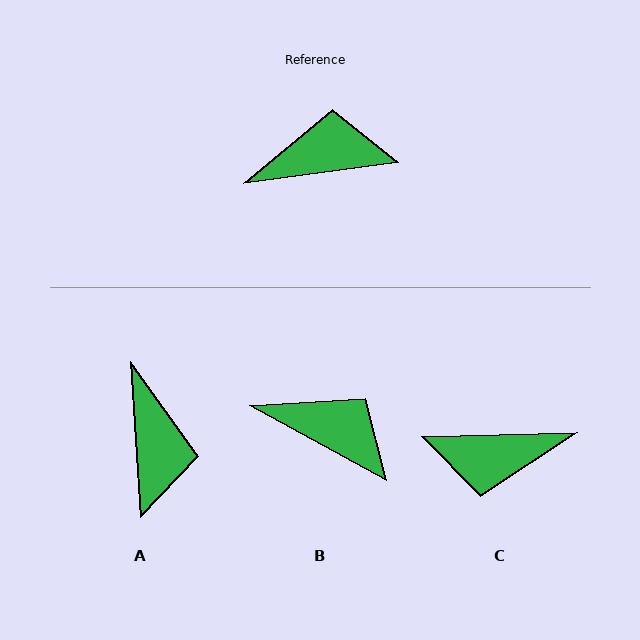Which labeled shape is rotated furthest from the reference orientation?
C, about 174 degrees away.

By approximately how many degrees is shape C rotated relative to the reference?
Approximately 174 degrees counter-clockwise.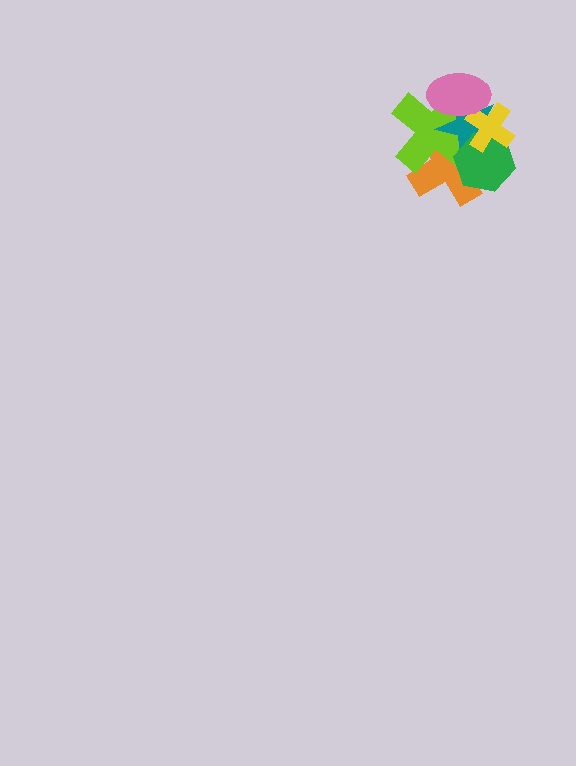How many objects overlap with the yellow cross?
5 objects overlap with the yellow cross.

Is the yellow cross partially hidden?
Yes, it is partially covered by another shape.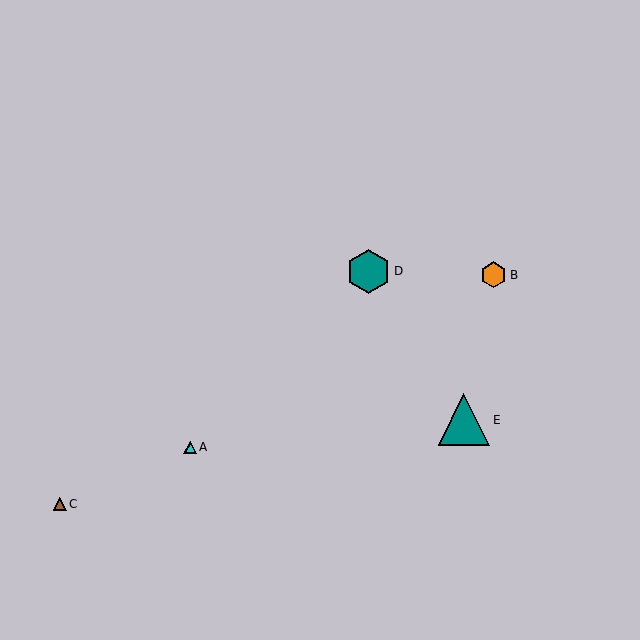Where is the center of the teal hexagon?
The center of the teal hexagon is at (368, 271).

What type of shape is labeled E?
Shape E is a teal triangle.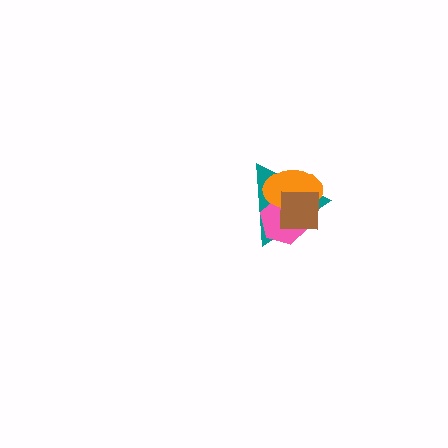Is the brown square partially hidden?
No, no other shape covers it.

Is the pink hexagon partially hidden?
Yes, it is partially covered by another shape.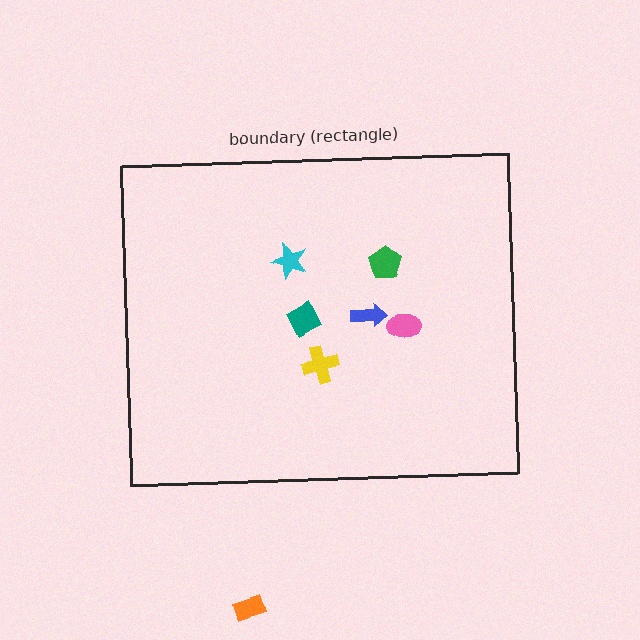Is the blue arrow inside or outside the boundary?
Inside.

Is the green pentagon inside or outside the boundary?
Inside.